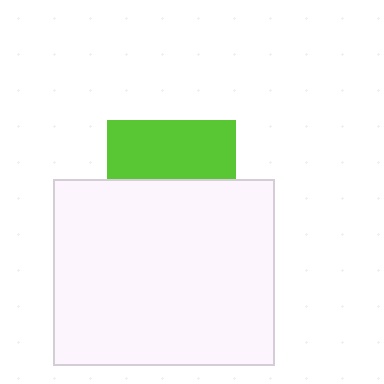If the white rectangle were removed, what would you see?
You would see the complete lime square.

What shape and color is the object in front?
The object in front is a white rectangle.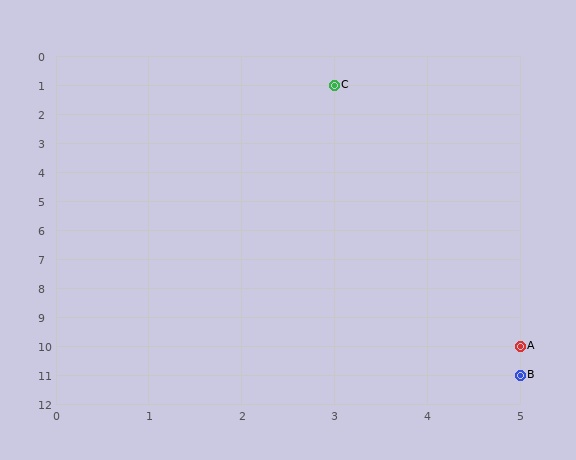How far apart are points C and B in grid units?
Points C and B are 2 columns and 10 rows apart (about 10.2 grid units diagonally).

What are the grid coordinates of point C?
Point C is at grid coordinates (3, 1).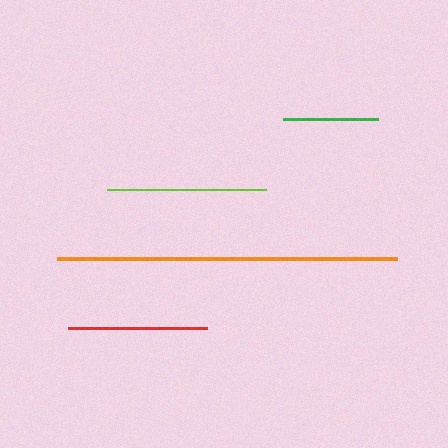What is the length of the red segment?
The red segment is approximately 140 pixels long.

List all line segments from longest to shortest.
From longest to shortest: orange, lime, red, green.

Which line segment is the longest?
The orange line is the longest at approximately 340 pixels.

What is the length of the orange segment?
The orange segment is approximately 340 pixels long.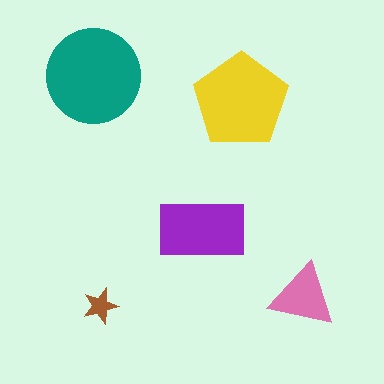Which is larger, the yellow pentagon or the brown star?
The yellow pentagon.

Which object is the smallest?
The brown star.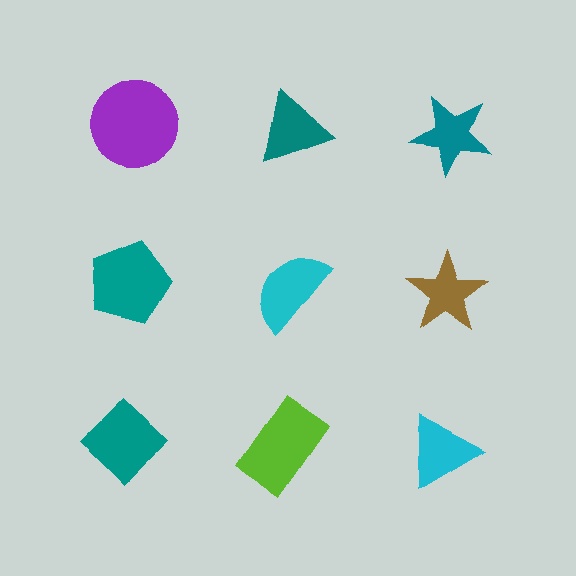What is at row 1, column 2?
A teal triangle.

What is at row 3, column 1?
A teal diamond.